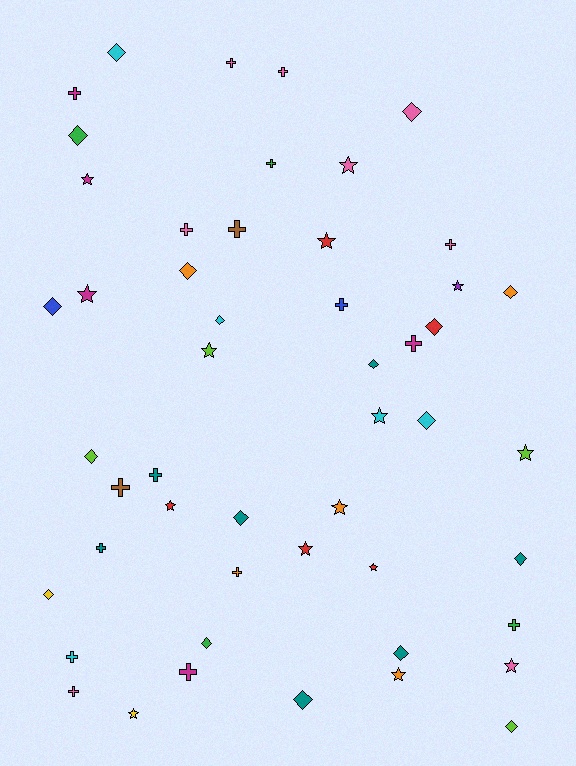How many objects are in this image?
There are 50 objects.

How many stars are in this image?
There are 15 stars.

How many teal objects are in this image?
There are 7 teal objects.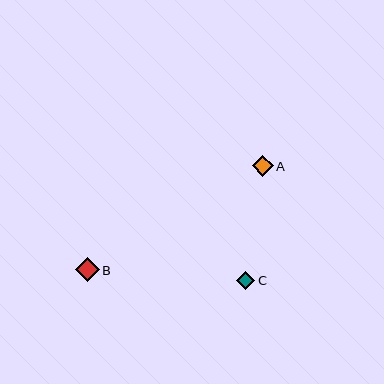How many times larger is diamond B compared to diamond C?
Diamond B is approximately 1.3 times the size of diamond C.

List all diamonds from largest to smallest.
From largest to smallest: B, A, C.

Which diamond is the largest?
Diamond B is the largest with a size of approximately 24 pixels.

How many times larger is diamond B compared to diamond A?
Diamond B is approximately 1.1 times the size of diamond A.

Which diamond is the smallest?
Diamond C is the smallest with a size of approximately 18 pixels.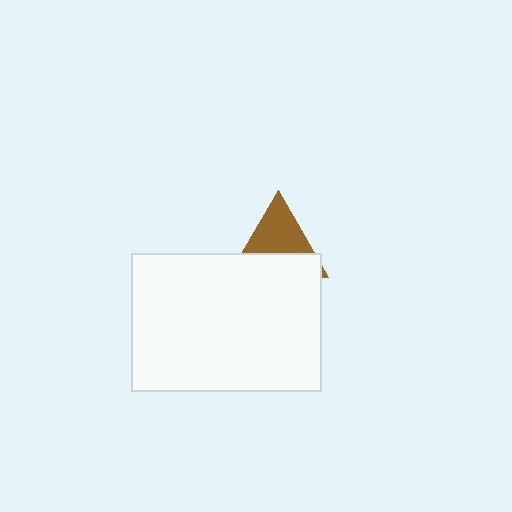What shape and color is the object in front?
The object in front is a white rectangle.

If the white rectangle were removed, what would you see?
You would see the complete brown triangle.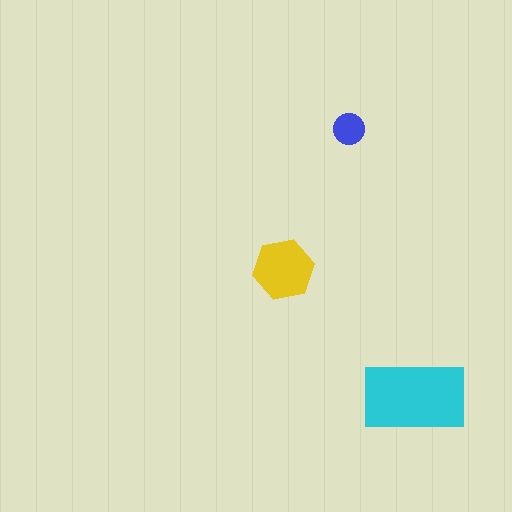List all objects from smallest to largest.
The blue circle, the yellow hexagon, the cyan rectangle.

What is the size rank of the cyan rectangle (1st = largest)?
1st.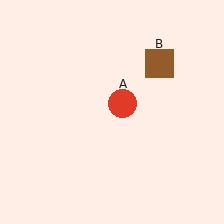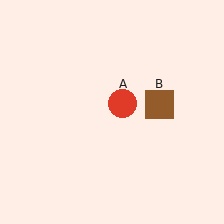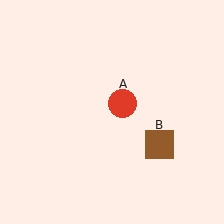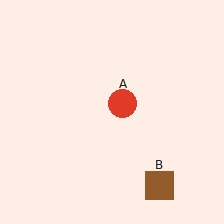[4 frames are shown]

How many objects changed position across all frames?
1 object changed position: brown square (object B).